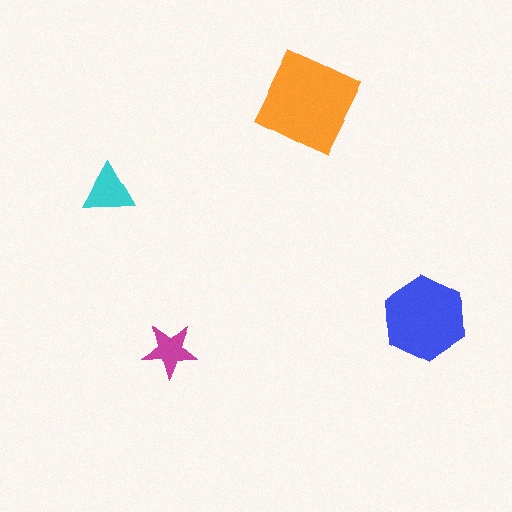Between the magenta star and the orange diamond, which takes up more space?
The orange diamond.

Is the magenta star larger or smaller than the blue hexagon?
Smaller.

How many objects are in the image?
There are 4 objects in the image.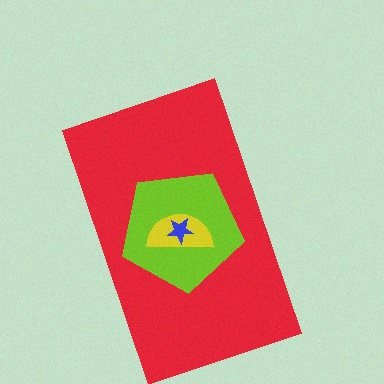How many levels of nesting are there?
4.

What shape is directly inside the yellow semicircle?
The blue star.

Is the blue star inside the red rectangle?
Yes.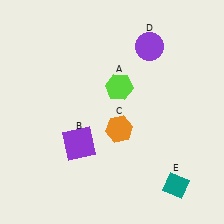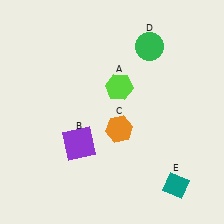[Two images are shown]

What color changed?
The circle (D) changed from purple in Image 1 to green in Image 2.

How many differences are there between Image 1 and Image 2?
There is 1 difference between the two images.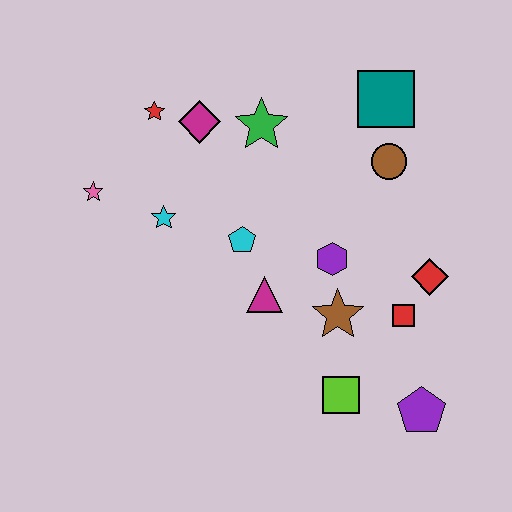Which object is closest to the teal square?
The brown circle is closest to the teal square.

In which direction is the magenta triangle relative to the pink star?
The magenta triangle is to the right of the pink star.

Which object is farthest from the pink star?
The purple pentagon is farthest from the pink star.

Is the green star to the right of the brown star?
No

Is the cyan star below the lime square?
No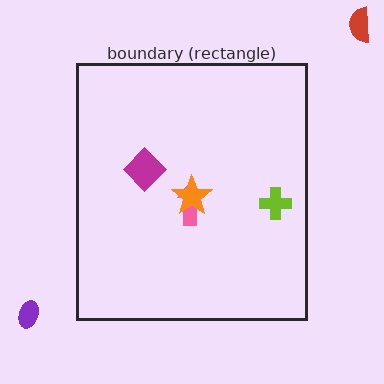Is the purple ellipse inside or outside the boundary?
Outside.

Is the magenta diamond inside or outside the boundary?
Inside.